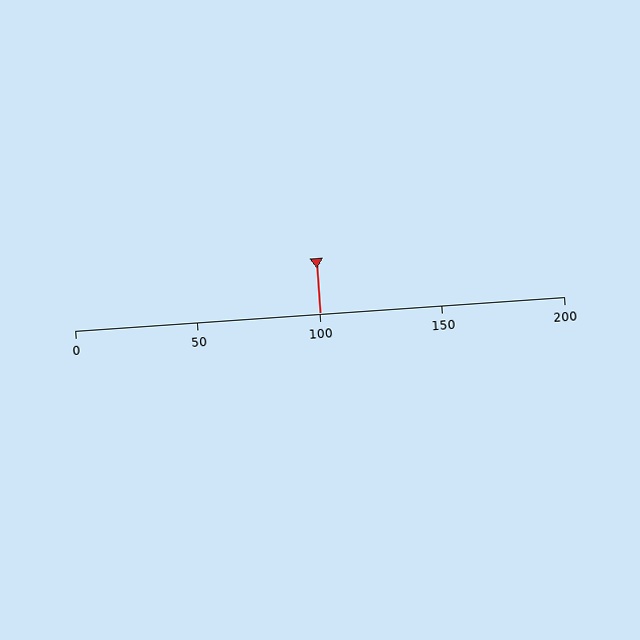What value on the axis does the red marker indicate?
The marker indicates approximately 100.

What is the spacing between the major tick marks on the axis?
The major ticks are spaced 50 apart.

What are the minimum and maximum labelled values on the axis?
The axis runs from 0 to 200.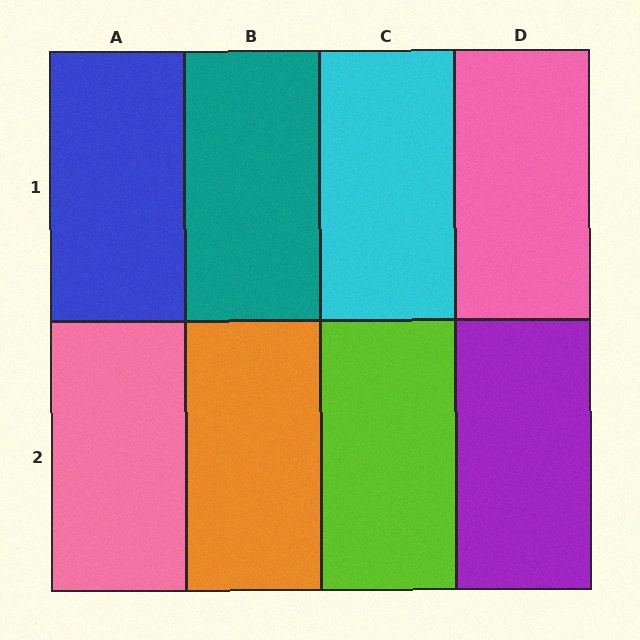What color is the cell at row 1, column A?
Blue.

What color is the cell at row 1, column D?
Pink.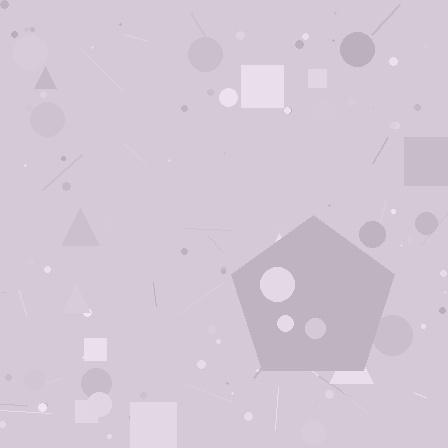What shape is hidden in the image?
A pentagon is hidden in the image.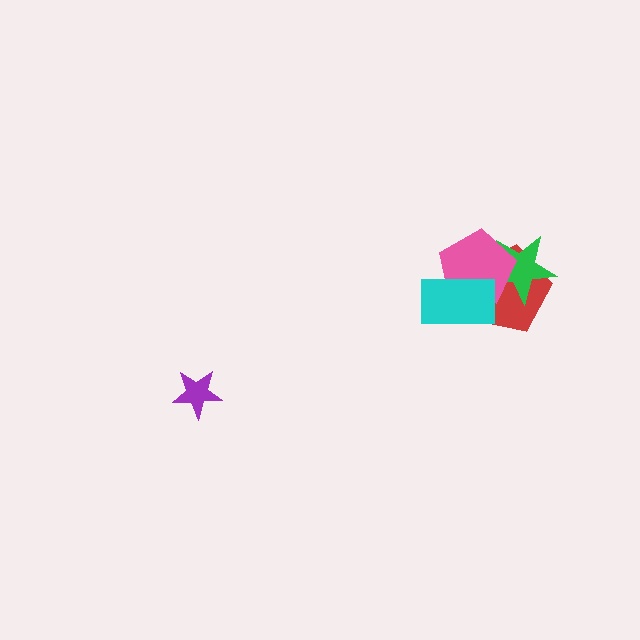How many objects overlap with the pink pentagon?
3 objects overlap with the pink pentagon.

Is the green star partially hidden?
Yes, it is partially covered by another shape.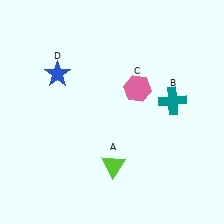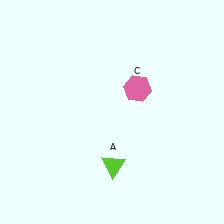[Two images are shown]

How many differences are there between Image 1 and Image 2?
There are 2 differences between the two images.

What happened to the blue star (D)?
The blue star (D) was removed in Image 2. It was in the top-left area of Image 1.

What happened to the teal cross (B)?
The teal cross (B) was removed in Image 2. It was in the top-right area of Image 1.